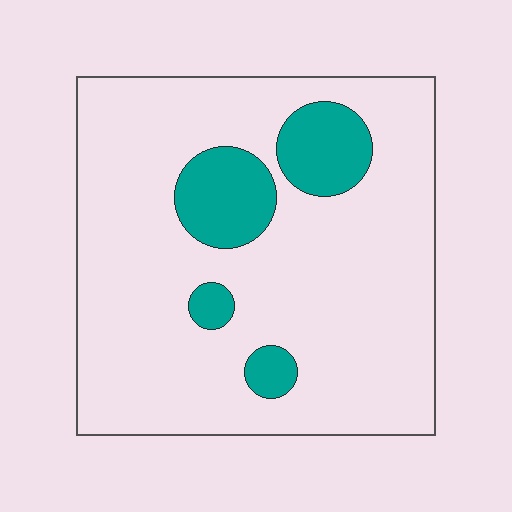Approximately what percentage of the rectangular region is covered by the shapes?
Approximately 15%.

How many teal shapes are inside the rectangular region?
4.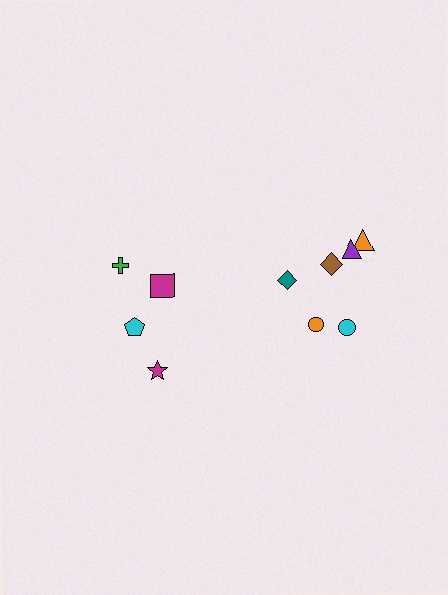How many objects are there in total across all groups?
There are 10 objects.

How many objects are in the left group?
There are 4 objects.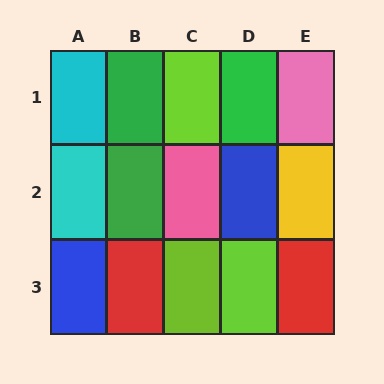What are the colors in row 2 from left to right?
Cyan, green, pink, blue, yellow.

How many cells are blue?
2 cells are blue.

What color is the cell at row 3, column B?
Red.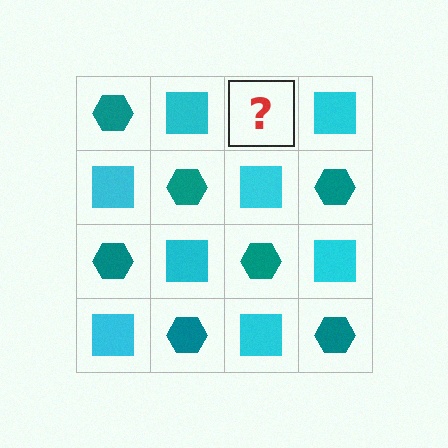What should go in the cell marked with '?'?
The missing cell should contain a teal hexagon.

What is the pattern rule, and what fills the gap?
The rule is that it alternates teal hexagon and cyan square in a checkerboard pattern. The gap should be filled with a teal hexagon.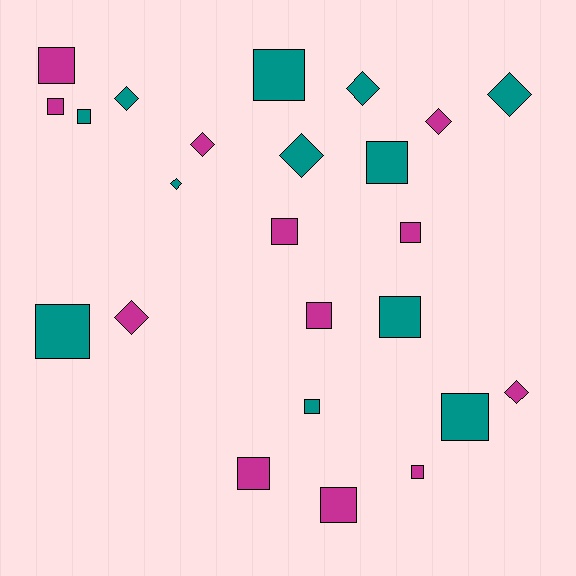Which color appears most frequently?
Magenta, with 12 objects.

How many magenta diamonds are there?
There are 4 magenta diamonds.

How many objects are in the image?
There are 24 objects.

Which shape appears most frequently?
Square, with 15 objects.